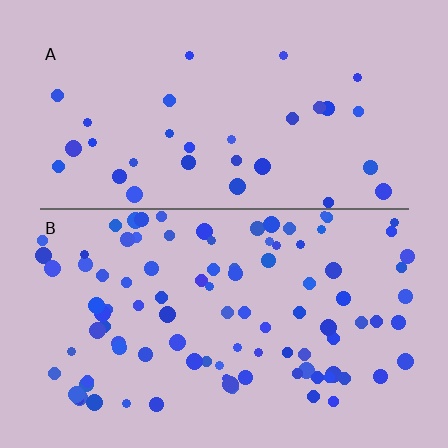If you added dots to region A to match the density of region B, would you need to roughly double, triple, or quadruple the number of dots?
Approximately triple.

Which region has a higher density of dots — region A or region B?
B (the bottom).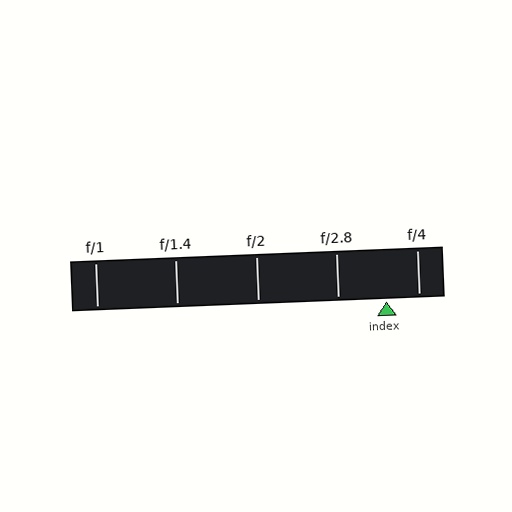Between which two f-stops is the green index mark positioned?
The index mark is between f/2.8 and f/4.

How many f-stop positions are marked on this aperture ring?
There are 5 f-stop positions marked.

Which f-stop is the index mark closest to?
The index mark is closest to f/4.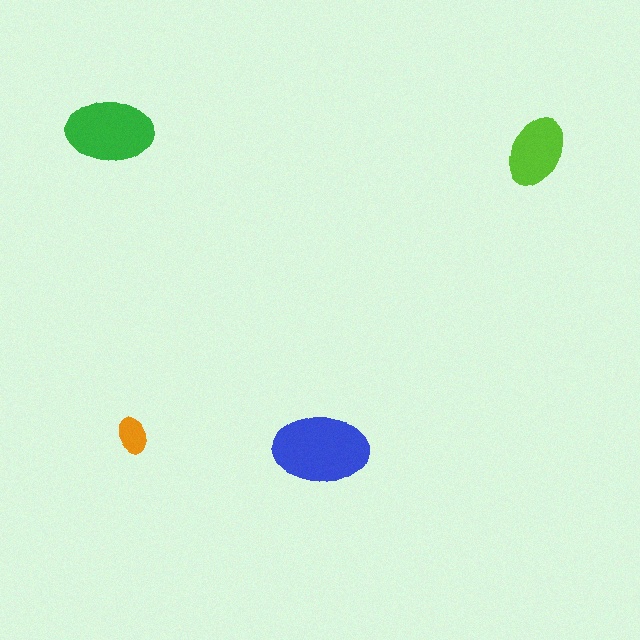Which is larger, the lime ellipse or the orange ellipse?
The lime one.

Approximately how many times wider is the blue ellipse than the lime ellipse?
About 1.5 times wider.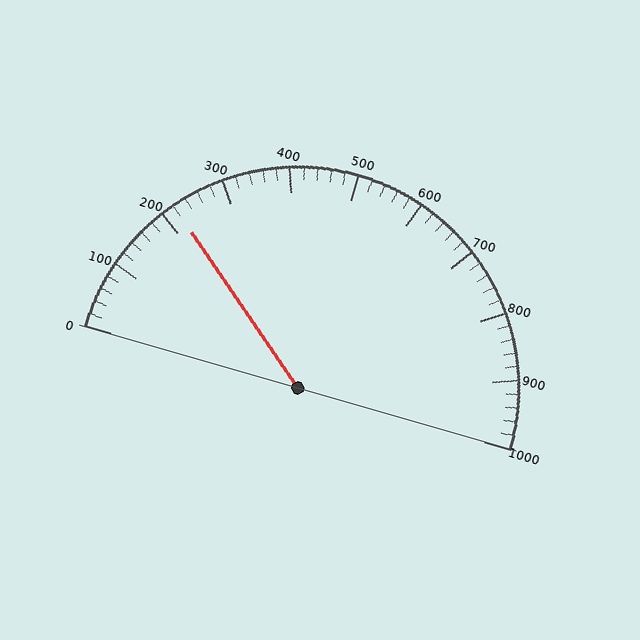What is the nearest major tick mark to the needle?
The nearest major tick mark is 200.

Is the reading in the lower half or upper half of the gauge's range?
The reading is in the lower half of the range (0 to 1000).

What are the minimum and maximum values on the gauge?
The gauge ranges from 0 to 1000.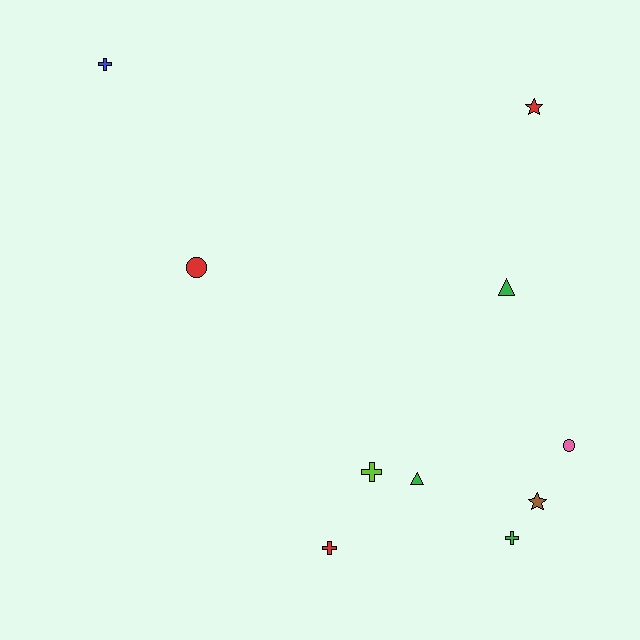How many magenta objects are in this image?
There are no magenta objects.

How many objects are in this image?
There are 10 objects.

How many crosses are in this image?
There are 4 crosses.